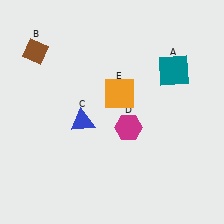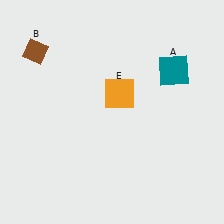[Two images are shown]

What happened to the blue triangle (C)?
The blue triangle (C) was removed in Image 2. It was in the bottom-left area of Image 1.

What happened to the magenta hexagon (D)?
The magenta hexagon (D) was removed in Image 2. It was in the bottom-right area of Image 1.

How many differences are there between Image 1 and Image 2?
There are 2 differences between the two images.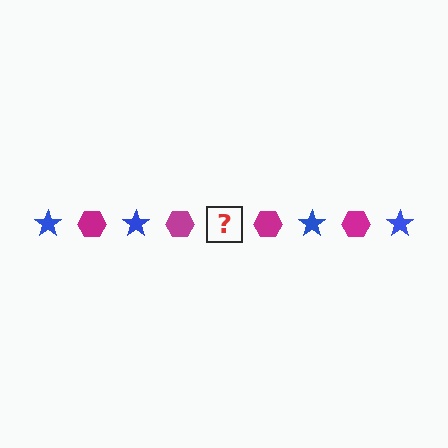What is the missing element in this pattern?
The missing element is a blue star.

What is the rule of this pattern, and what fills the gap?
The rule is that the pattern alternates between blue star and magenta hexagon. The gap should be filled with a blue star.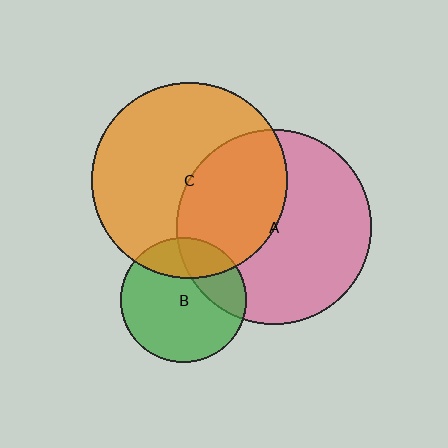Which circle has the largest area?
Circle C (orange).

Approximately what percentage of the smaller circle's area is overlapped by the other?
Approximately 25%.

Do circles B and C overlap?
Yes.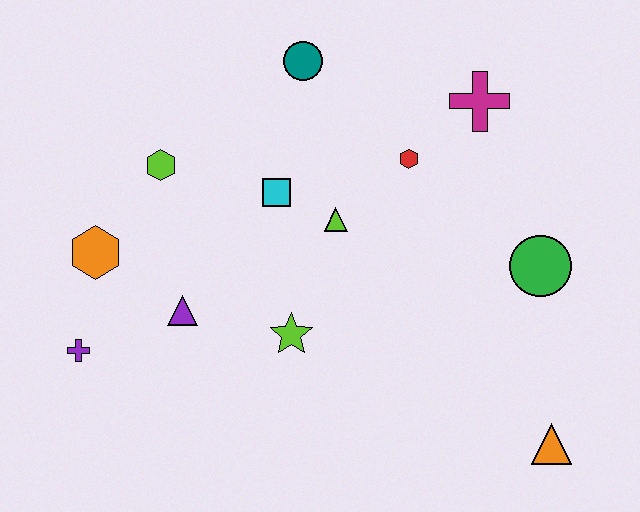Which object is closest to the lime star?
The purple triangle is closest to the lime star.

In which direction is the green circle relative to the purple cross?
The green circle is to the right of the purple cross.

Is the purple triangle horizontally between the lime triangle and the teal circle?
No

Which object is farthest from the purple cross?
The orange triangle is farthest from the purple cross.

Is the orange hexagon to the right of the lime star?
No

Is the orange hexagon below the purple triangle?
No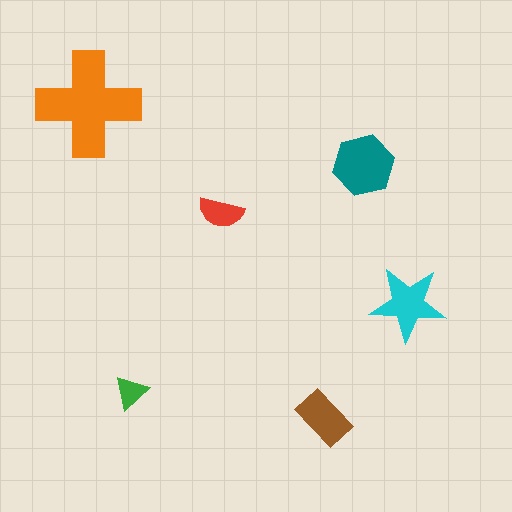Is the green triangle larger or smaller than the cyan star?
Smaller.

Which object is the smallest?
The green triangle.